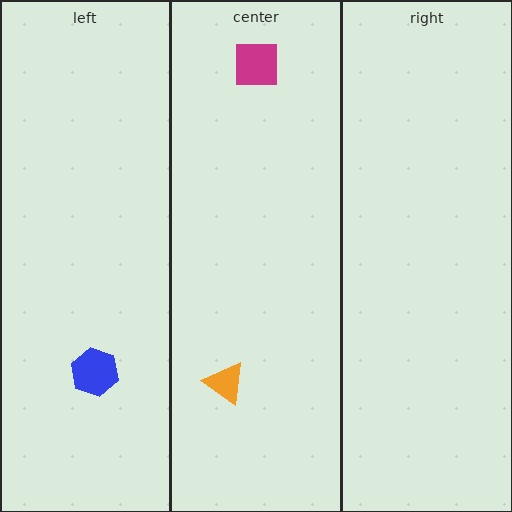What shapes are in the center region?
The magenta square, the orange triangle.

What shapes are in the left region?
The blue hexagon.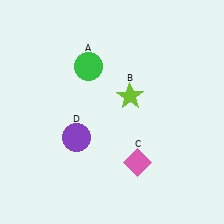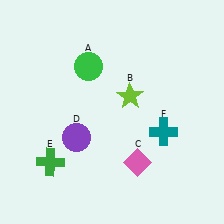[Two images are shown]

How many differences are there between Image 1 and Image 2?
There are 2 differences between the two images.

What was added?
A green cross (E), a teal cross (F) were added in Image 2.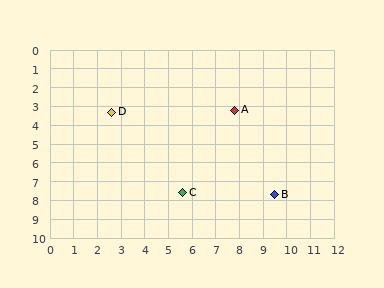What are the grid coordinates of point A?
Point A is at approximately (7.8, 3.2).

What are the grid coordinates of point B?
Point B is at approximately (9.5, 7.7).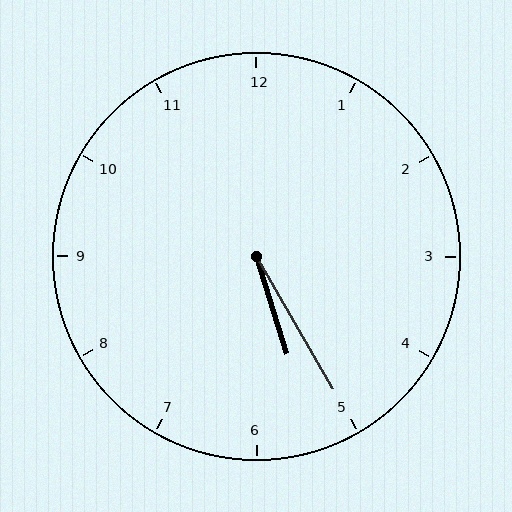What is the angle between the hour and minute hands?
Approximately 12 degrees.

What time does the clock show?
5:25.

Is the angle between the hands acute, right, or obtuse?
It is acute.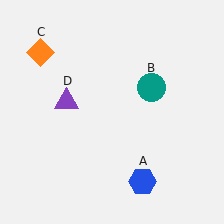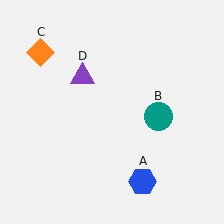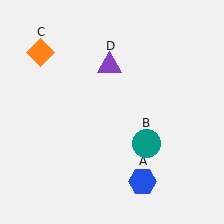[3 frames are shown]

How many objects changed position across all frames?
2 objects changed position: teal circle (object B), purple triangle (object D).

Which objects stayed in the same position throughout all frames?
Blue hexagon (object A) and orange diamond (object C) remained stationary.